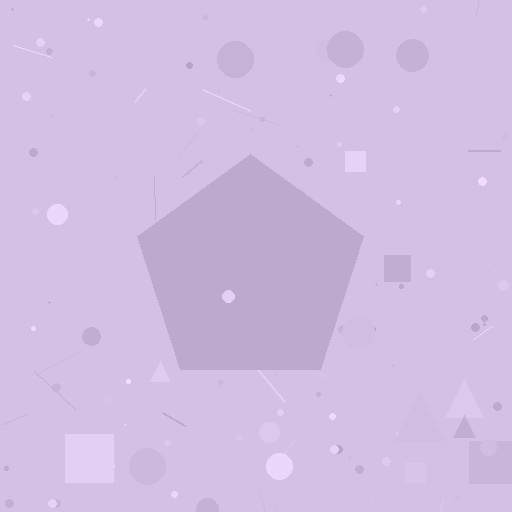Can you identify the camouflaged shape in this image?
The camouflaged shape is a pentagon.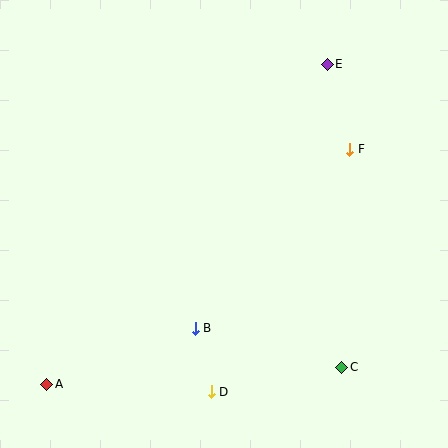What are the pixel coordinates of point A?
Point A is at (47, 385).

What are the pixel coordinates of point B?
Point B is at (195, 328).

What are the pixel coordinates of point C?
Point C is at (342, 367).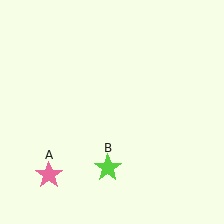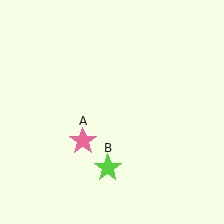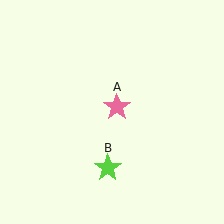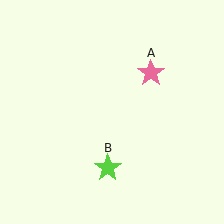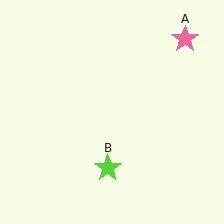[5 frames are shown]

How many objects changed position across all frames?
1 object changed position: pink star (object A).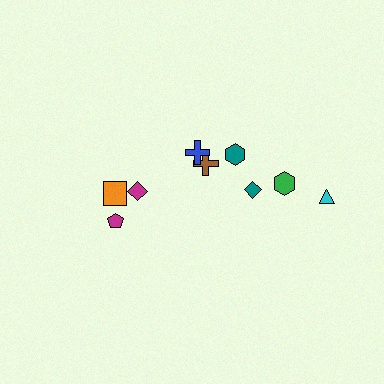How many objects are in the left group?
There are 3 objects.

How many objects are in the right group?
There are 6 objects.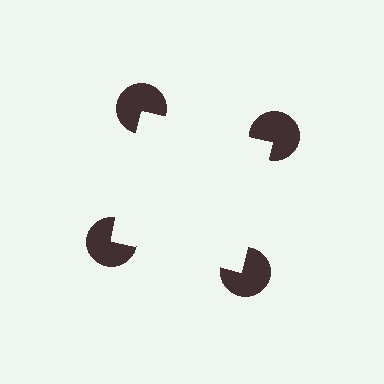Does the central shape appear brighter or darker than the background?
It typically appears slightly brighter than the background, even though no actual brightness change is drawn.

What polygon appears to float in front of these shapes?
An illusory square — its edges are inferred from the aligned wedge cuts in the pac-man discs, not physically drawn.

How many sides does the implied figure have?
4 sides.